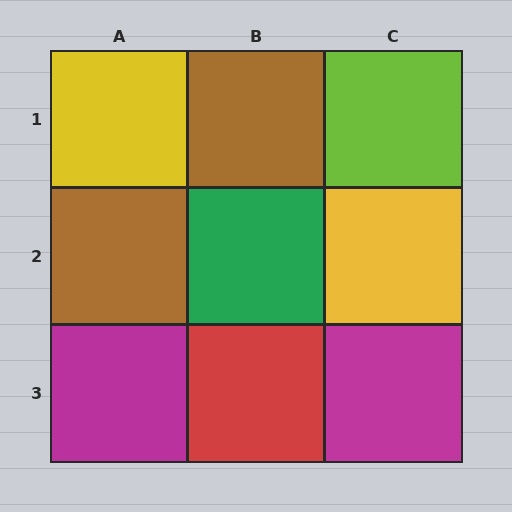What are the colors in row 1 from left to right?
Yellow, brown, lime.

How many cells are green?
1 cell is green.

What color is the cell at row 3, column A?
Magenta.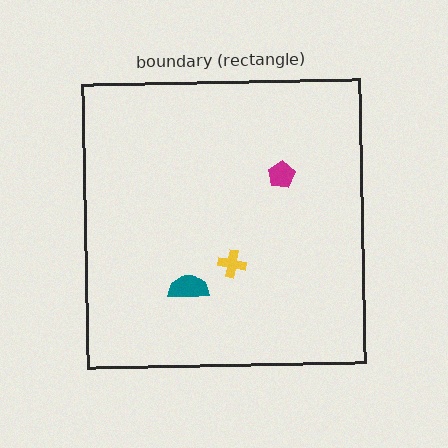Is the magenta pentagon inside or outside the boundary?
Inside.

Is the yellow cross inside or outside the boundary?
Inside.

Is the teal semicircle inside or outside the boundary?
Inside.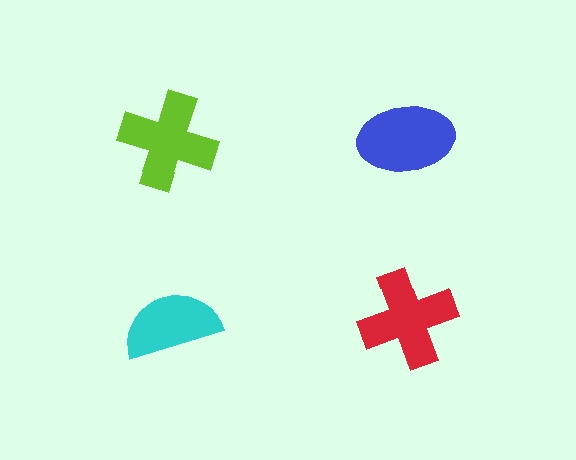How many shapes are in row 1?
2 shapes.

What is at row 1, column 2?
A blue ellipse.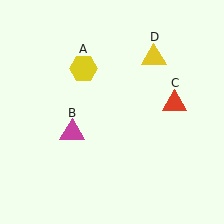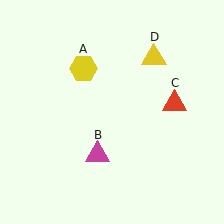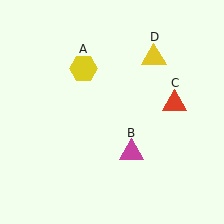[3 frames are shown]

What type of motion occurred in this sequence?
The magenta triangle (object B) rotated counterclockwise around the center of the scene.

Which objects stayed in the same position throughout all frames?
Yellow hexagon (object A) and red triangle (object C) and yellow triangle (object D) remained stationary.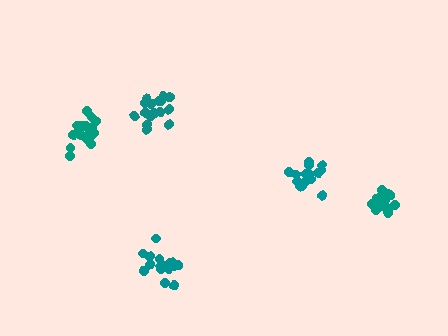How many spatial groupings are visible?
There are 5 spatial groupings.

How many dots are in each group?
Group 1: 18 dots, Group 2: 16 dots, Group 3: 20 dots, Group 4: 16 dots, Group 5: 15 dots (85 total).